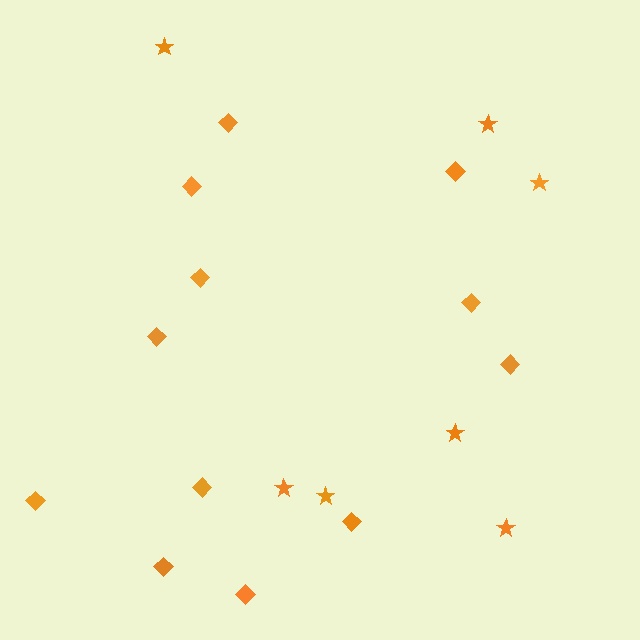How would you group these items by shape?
There are 2 groups: one group of stars (7) and one group of diamonds (12).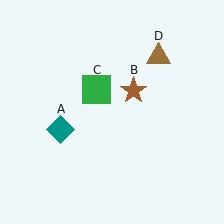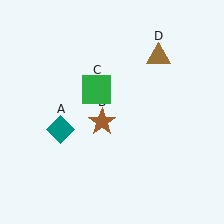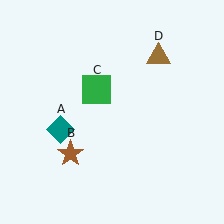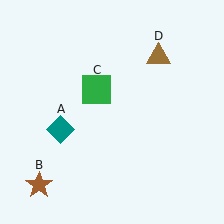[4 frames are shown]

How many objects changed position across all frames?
1 object changed position: brown star (object B).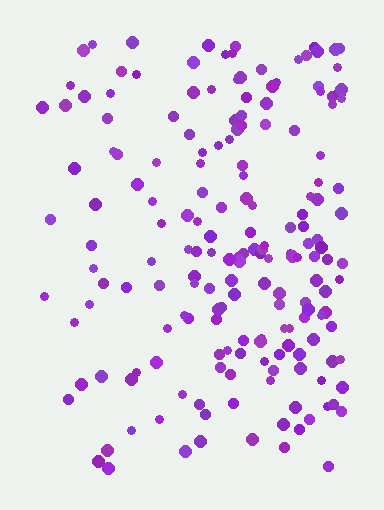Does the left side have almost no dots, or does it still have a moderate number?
Still a moderate number, just noticeably fewer than the right.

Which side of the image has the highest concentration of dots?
The right.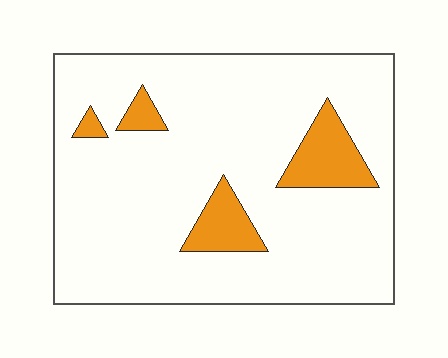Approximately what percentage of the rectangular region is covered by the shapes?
Approximately 10%.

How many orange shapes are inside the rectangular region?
4.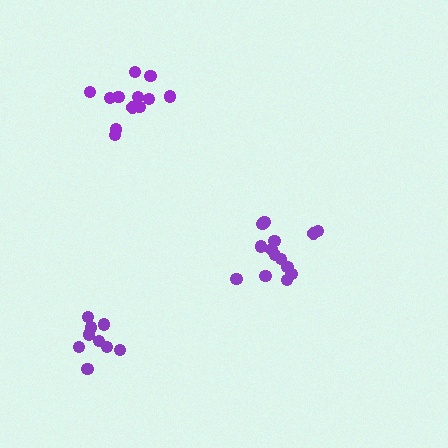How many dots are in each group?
Group 1: 12 dots, Group 2: 14 dots, Group 3: 9 dots (35 total).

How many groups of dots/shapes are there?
There are 3 groups.